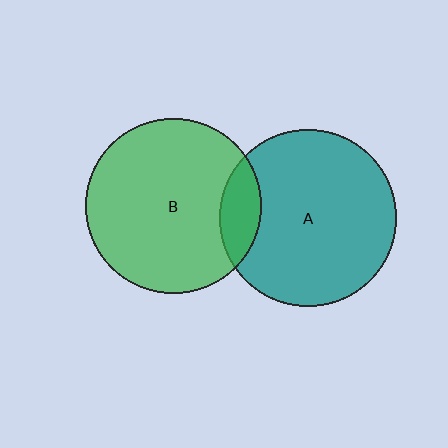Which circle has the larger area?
Circle A (teal).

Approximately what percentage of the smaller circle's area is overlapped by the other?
Approximately 15%.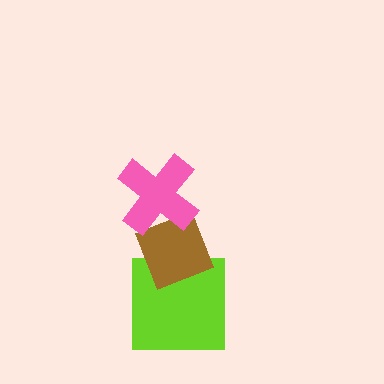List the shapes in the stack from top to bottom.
From top to bottom: the pink cross, the brown diamond, the lime square.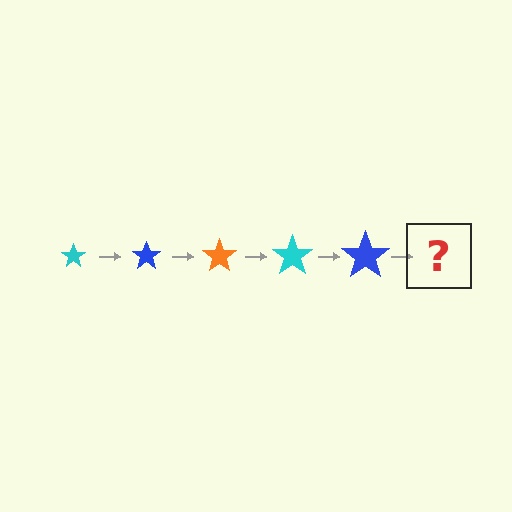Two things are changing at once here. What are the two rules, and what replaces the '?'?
The two rules are that the star grows larger each step and the color cycles through cyan, blue, and orange. The '?' should be an orange star, larger than the previous one.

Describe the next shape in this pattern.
It should be an orange star, larger than the previous one.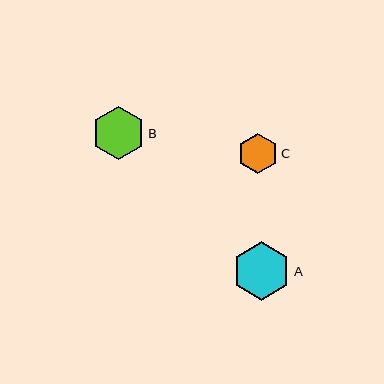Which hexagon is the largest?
Hexagon A is the largest with a size of approximately 59 pixels.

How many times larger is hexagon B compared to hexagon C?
Hexagon B is approximately 1.3 times the size of hexagon C.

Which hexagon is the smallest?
Hexagon C is the smallest with a size of approximately 40 pixels.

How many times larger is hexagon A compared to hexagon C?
Hexagon A is approximately 1.5 times the size of hexagon C.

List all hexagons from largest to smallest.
From largest to smallest: A, B, C.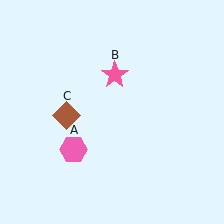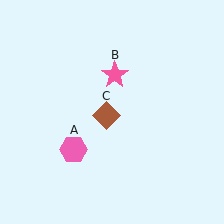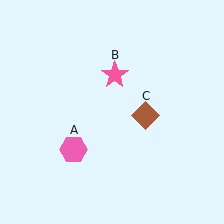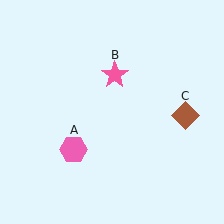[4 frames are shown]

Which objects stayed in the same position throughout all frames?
Pink hexagon (object A) and pink star (object B) remained stationary.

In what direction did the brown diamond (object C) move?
The brown diamond (object C) moved right.